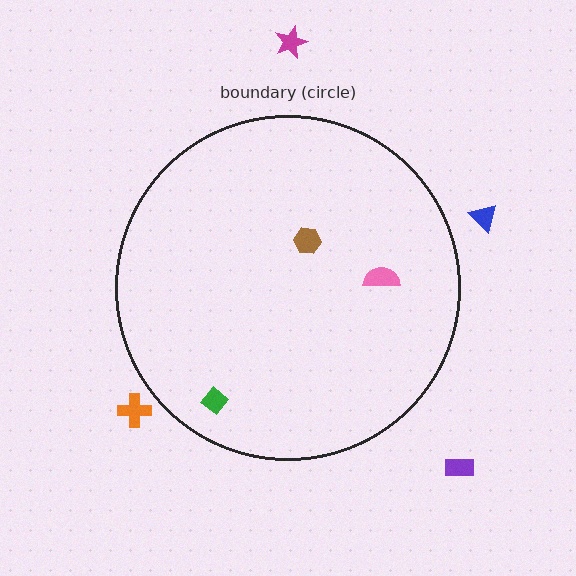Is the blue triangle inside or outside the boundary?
Outside.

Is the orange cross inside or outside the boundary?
Outside.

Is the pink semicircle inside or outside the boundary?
Inside.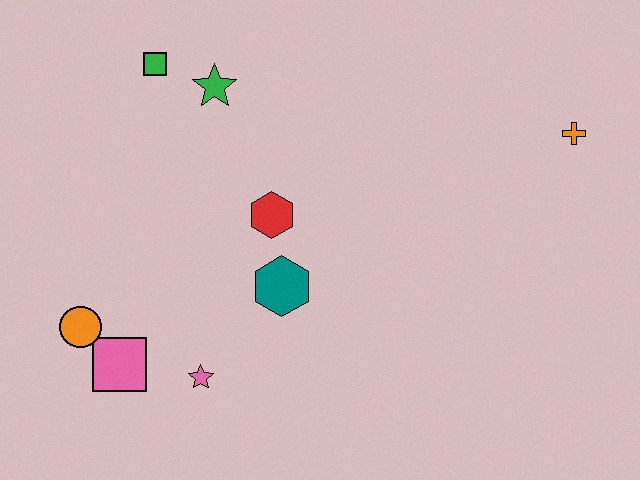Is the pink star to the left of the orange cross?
Yes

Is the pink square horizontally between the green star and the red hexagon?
No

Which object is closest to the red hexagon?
The teal hexagon is closest to the red hexagon.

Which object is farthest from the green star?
The orange cross is farthest from the green star.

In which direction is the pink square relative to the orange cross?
The pink square is to the left of the orange cross.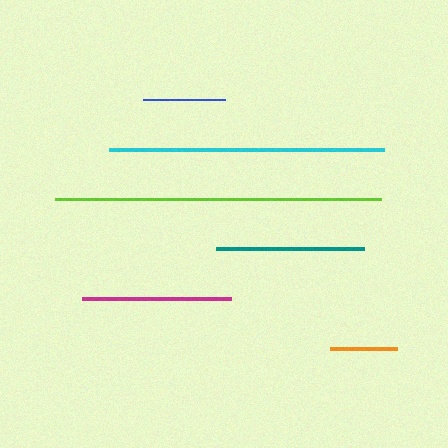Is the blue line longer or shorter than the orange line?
The blue line is longer than the orange line.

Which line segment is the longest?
The lime line is the longest at approximately 326 pixels.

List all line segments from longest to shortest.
From longest to shortest: lime, cyan, magenta, teal, blue, orange.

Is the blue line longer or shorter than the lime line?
The lime line is longer than the blue line.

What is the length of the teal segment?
The teal segment is approximately 148 pixels long.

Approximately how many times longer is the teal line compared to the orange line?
The teal line is approximately 2.2 times the length of the orange line.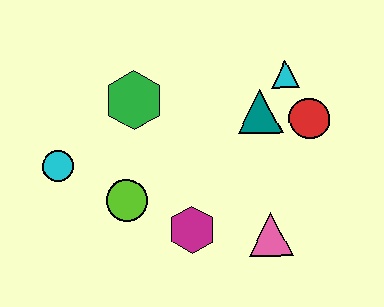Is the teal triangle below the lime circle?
No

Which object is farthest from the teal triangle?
The cyan circle is farthest from the teal triangle.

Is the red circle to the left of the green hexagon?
No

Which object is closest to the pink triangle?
The magenta hexagon is closest to the pink triangle.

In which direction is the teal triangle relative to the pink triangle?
The teal triangle is above the pink triangle.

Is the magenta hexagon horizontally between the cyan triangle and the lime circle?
Yes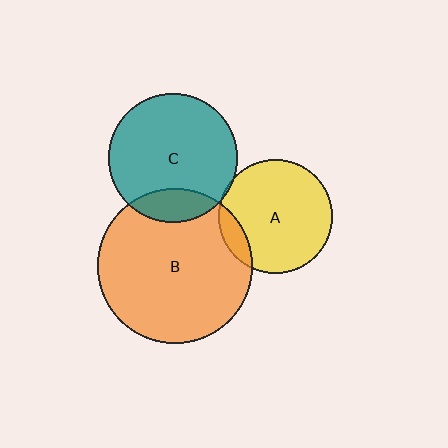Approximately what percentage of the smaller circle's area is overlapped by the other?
Approximately 5%.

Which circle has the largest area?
Circle B (orange).